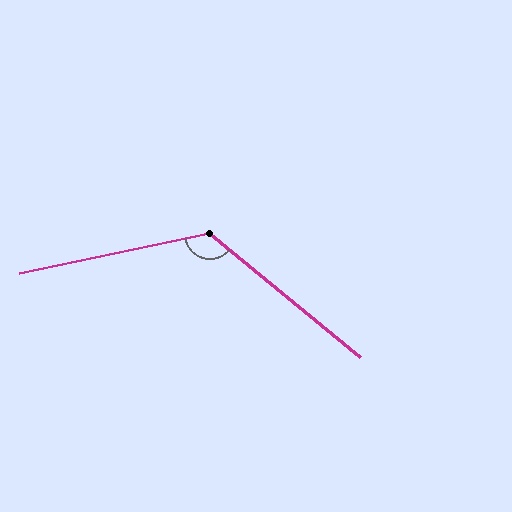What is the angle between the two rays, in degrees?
Approximately 129 degrees.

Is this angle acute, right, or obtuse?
It is obtuse.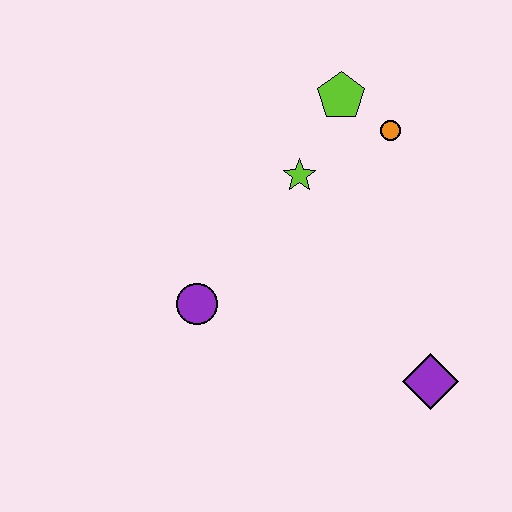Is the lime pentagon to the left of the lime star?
No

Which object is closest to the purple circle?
The lime star is closest to the purple circle.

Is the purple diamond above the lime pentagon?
No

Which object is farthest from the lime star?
The purple diamond is farthest from the lime star.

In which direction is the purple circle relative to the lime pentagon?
The purple circle is below the lime pentagon.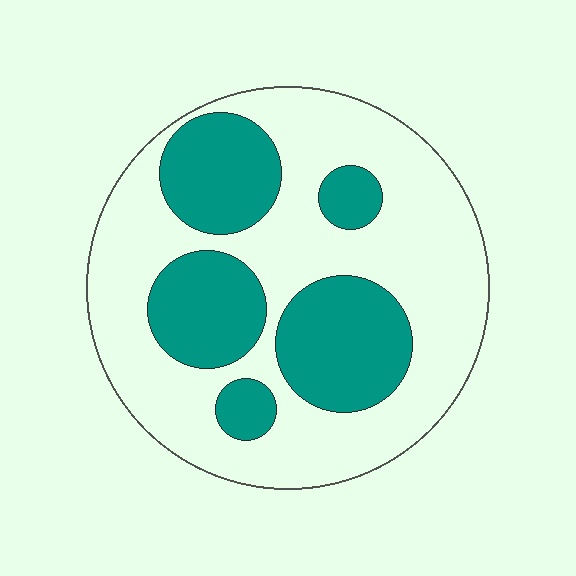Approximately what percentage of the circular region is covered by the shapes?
Approximately 35%.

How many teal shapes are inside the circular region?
5.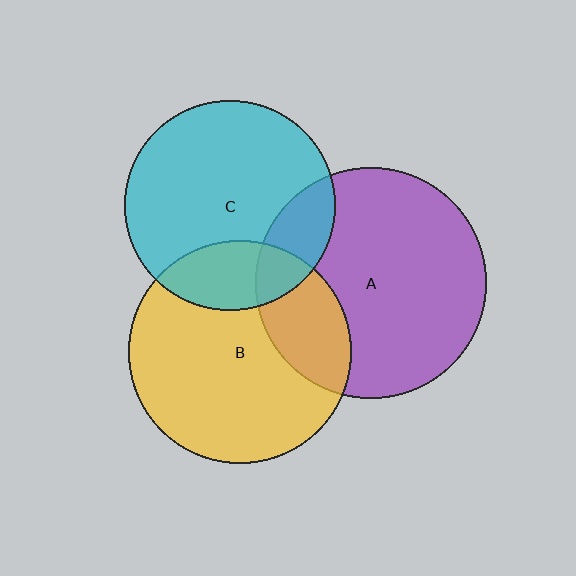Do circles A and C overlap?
Yes.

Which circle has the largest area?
Circle A (purple).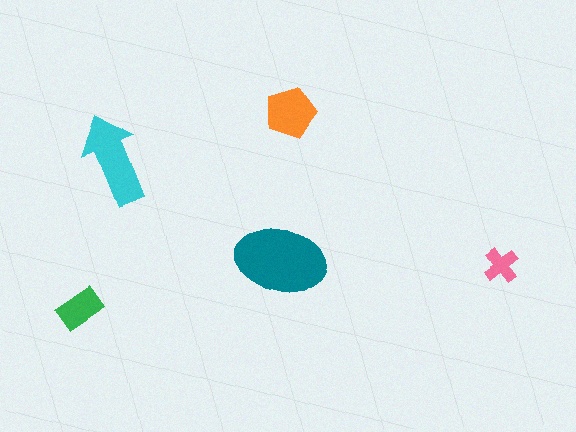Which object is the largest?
The teal ellipse.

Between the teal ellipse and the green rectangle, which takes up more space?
The teal ellipse.